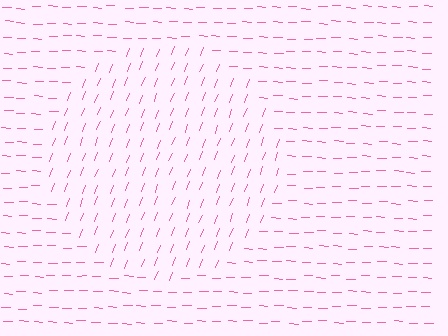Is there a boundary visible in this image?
Yes, there is a texture boundary formed by a change in line orientation.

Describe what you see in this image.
The image is filled with small pink line segments. A circle region in the image has lines oriented differently from the surrounding lines, creating a visible texture boundary.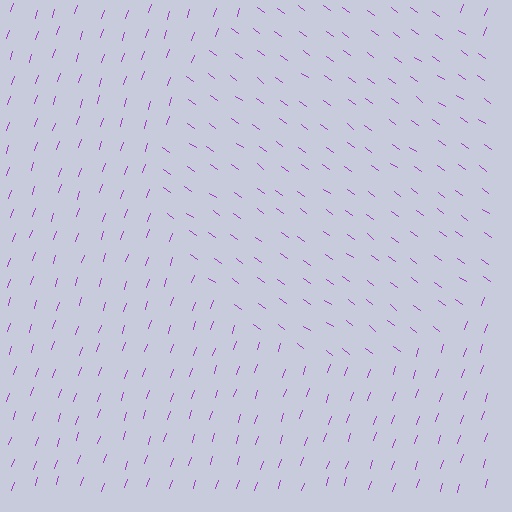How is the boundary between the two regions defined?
The boundary is defined purely by a change in line orientation (approximately 73 degrees difference). All lines are the same color and thickness.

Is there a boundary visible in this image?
Yes, there is a texture boundary formed by a change in line orientation.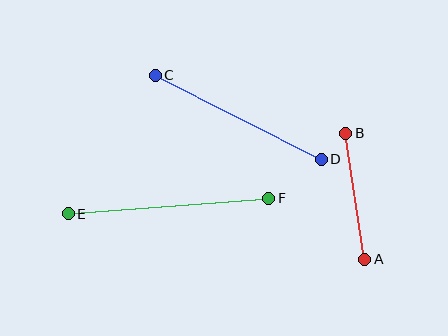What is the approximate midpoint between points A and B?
The midpoint is at approximately (355, 196) pixels.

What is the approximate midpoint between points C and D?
The midpoint is at approximately (238, 117) pixels.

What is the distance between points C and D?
The distance is approximately 186 pixels.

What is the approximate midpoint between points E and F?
The midpoint is at approximately (168, 206) pixels.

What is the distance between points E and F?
The distance is approximately 201 pixels.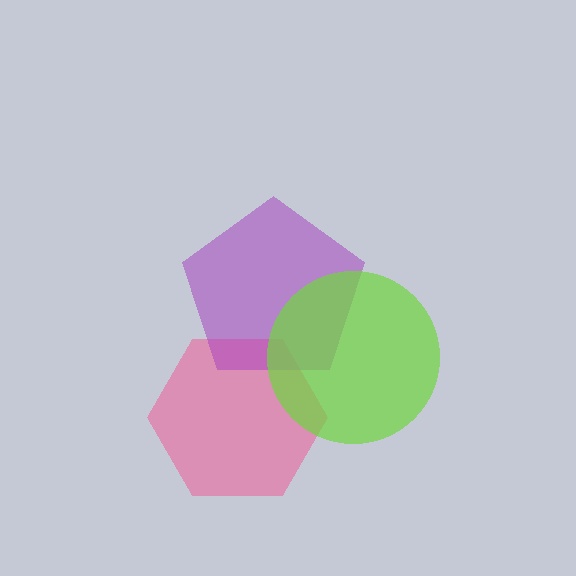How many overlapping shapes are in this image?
There are 3 overlapping shapes in the image.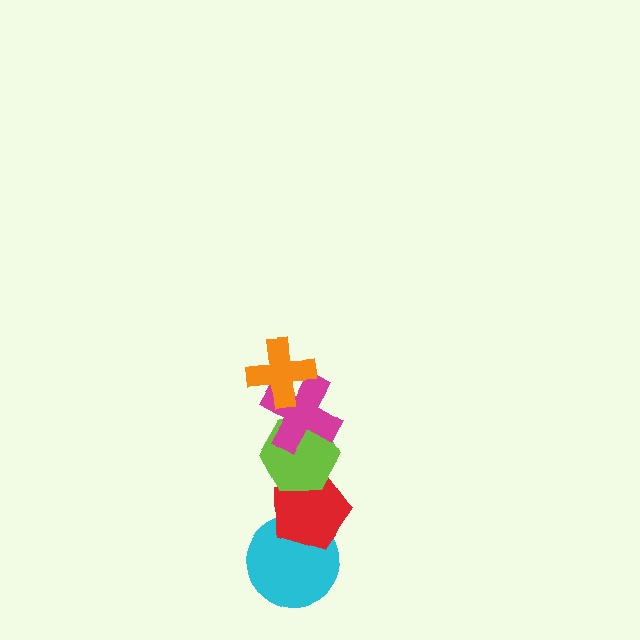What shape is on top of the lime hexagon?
The magenta cross is on top of the lime hexagon.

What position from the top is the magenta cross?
The magenta cross is 2nd from the top.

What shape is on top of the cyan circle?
The red pentagon is on top of the cyan circle.